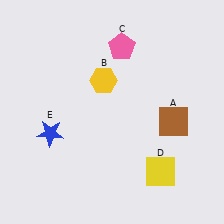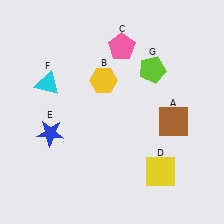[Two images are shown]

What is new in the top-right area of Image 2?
A lime pentagon (G) was added in the top-right area of Image 2.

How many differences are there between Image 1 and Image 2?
There are 2 differences between the two images.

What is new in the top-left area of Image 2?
A cyan triangle (F) was added in the top-left area of Image 2.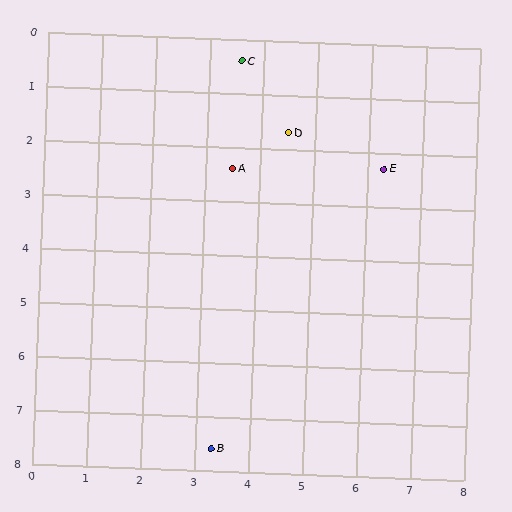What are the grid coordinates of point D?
Point D is at approximately (4.5, 1.7).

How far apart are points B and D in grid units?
Points B and D are about 6.0 grid units apart.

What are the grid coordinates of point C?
Point C is at approximately (3.6, 0.4).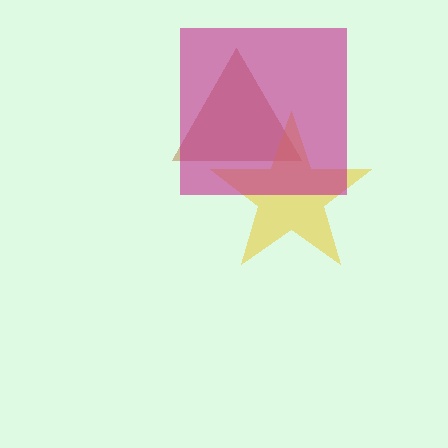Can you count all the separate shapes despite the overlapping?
Yes, there are 3 separate shapes.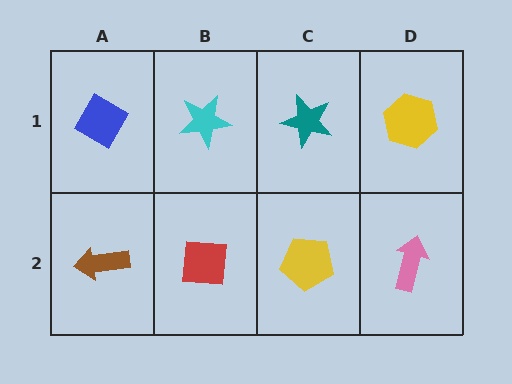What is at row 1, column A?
A blue diamond.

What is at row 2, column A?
A brown arrow.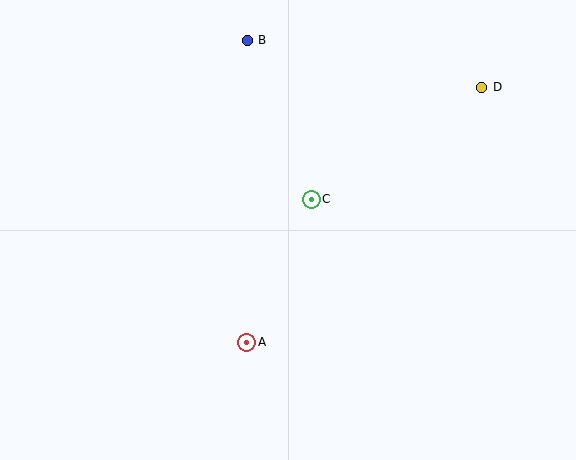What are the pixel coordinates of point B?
Point B is at (247, 40).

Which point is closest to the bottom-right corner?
Point A is closest to the bottom-right corner.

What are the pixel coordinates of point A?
Point A is at (247, 342).